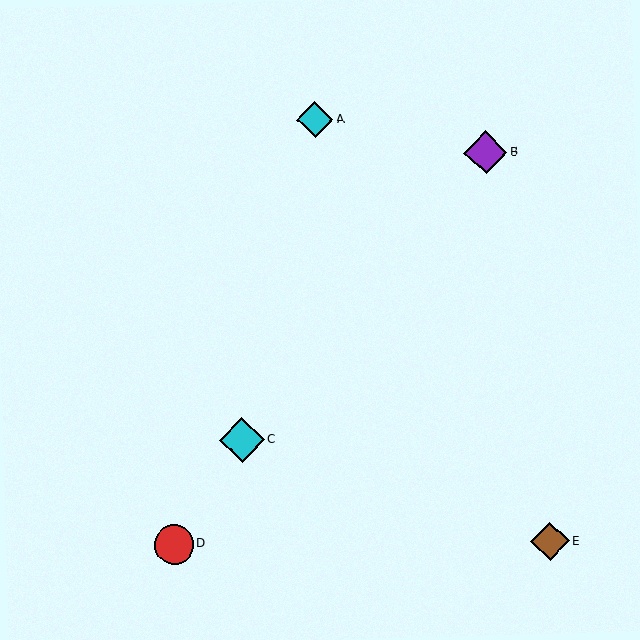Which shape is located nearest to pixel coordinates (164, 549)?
The red circle (labeled D) at (174, 545) is nearest to that location.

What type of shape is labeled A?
Shape A is a cyan diamond.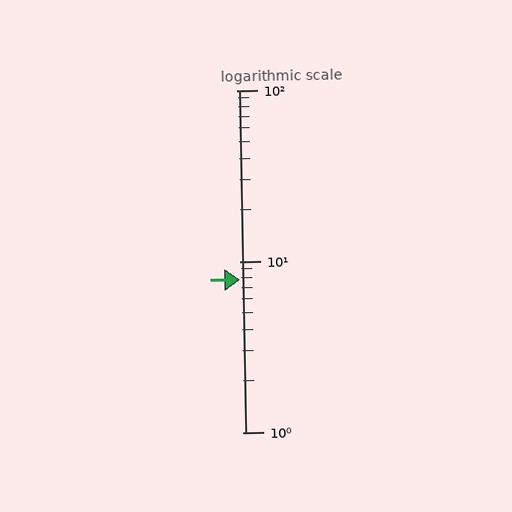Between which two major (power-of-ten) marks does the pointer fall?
The pointer is between 1 and 10.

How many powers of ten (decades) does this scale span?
The scale spans 2 decades, from 1 to 100.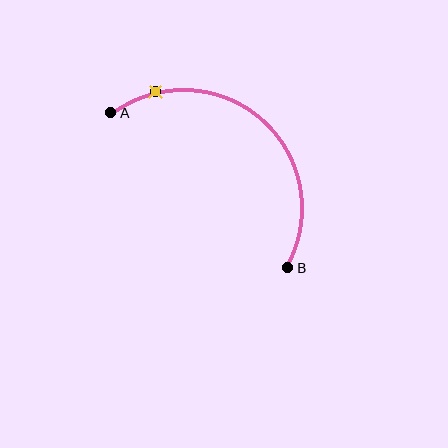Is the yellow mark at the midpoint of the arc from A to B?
No. The yellow mark lies on the arc but is closer to endpoint A. The arc midpoint would be at the point on the curve equidistant along the arc from both A and B.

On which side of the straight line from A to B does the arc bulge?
The arc bulges above and to the right of the straight line connecting A and B.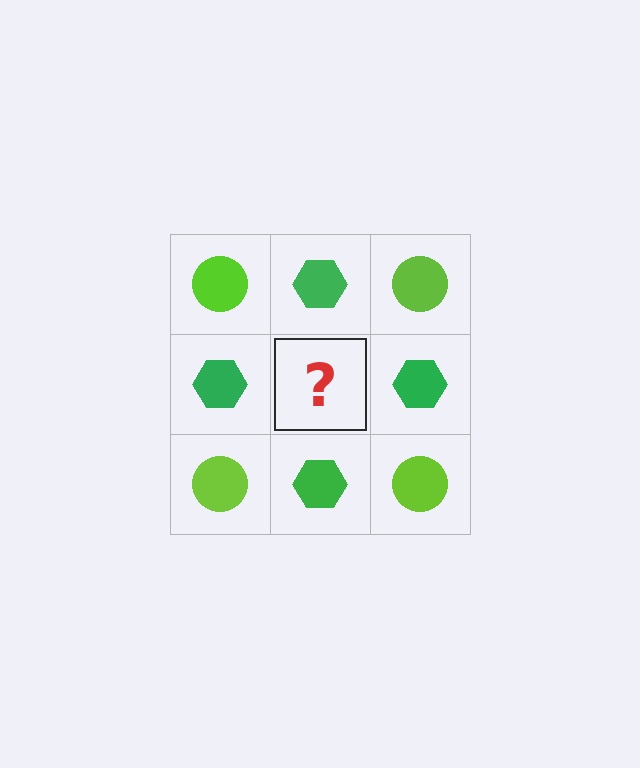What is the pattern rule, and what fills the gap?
The rule is that it alternates lime circle and green hexagon in a checkerboard pattern. The gap should be filled with a lime circle.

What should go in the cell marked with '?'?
The missing cell should contain a lime circle.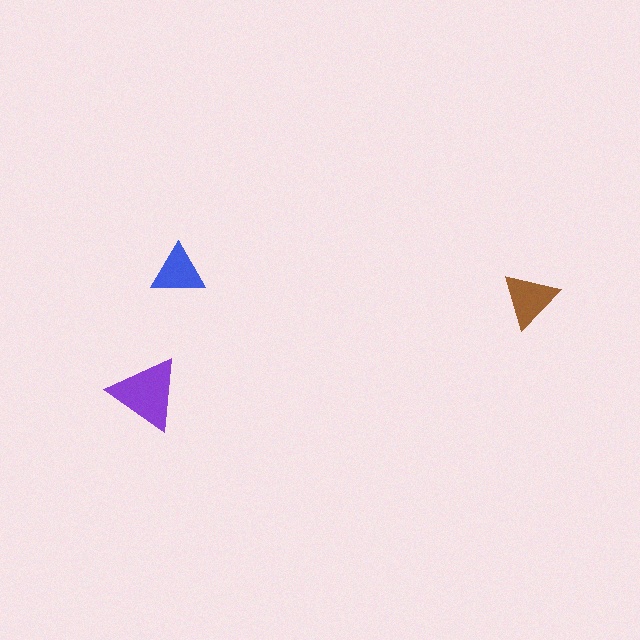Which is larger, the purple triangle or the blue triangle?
The purple one.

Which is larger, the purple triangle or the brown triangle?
The purple one.